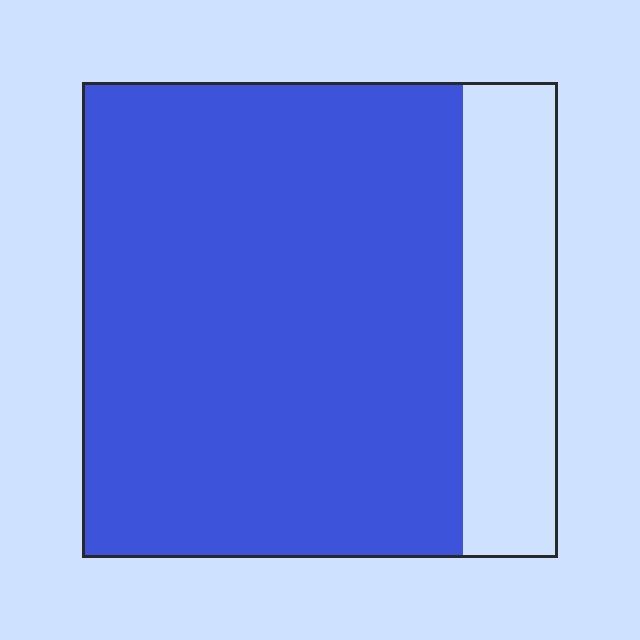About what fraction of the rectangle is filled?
About four fifths (4/5).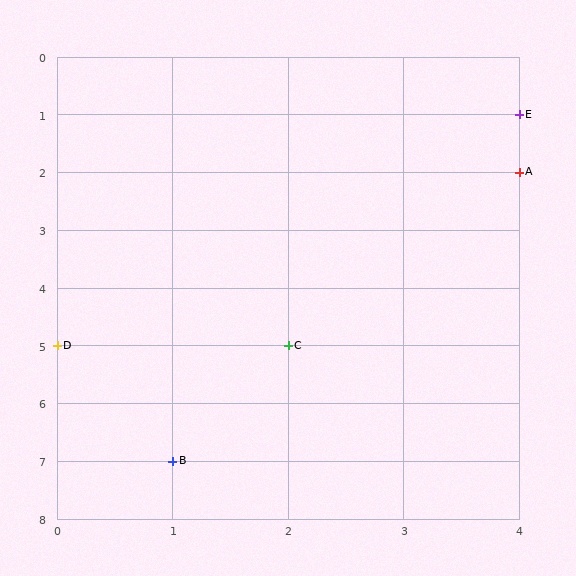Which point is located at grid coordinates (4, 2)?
Point A is at (4, 2).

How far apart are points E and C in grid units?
Points E and C are 2 columns and 4 rows apart (about 4.5 grid units diagonally).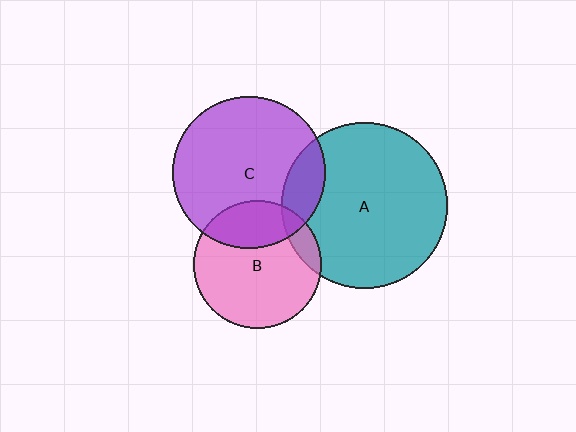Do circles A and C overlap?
Yes.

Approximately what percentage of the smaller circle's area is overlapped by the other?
Approximately 15%.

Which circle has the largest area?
Circle A (teal).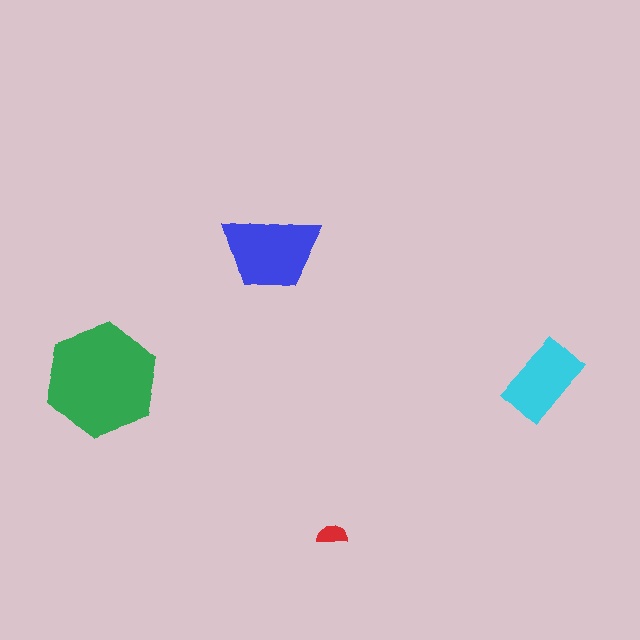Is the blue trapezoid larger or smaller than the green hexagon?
Smaller.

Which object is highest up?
The blue trapezoid is topmost.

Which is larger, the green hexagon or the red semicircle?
The green hexagon.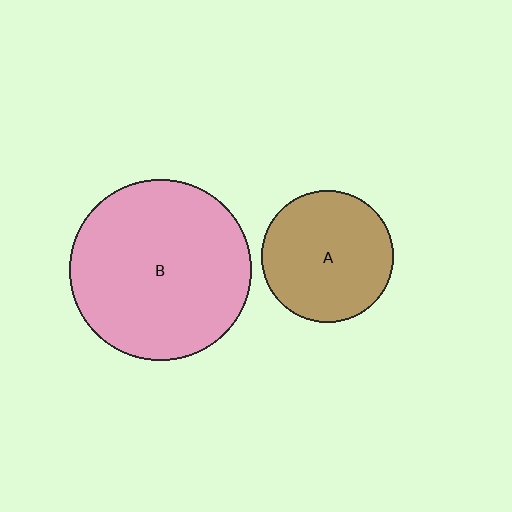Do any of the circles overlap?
No, none of the circles overlap.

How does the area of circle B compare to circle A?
Approximately 1.9 times.